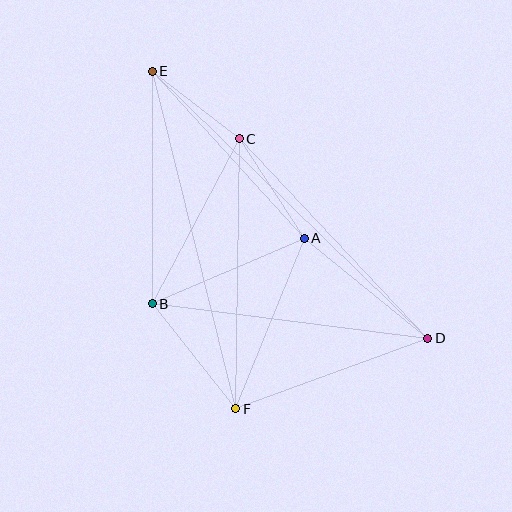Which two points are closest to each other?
Points C and E are closest to each other.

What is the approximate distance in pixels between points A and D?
The distance between A and D is approximately 159 pixels.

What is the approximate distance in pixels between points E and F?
The distance between E and F is approximately 348 pixels.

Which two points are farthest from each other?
Points D and E are farthest from each other.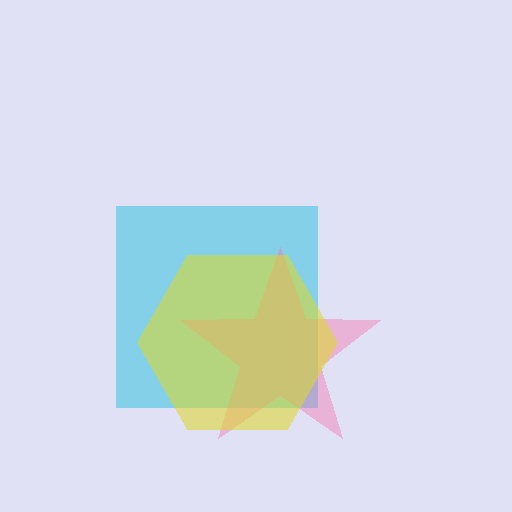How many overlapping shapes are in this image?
There are 3 overlapping shapes in the image.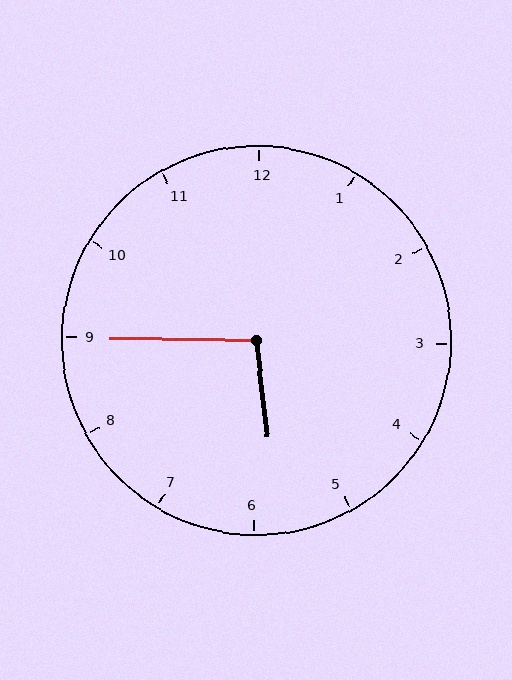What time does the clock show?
5:45.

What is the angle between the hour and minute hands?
Approximately 98 degrees.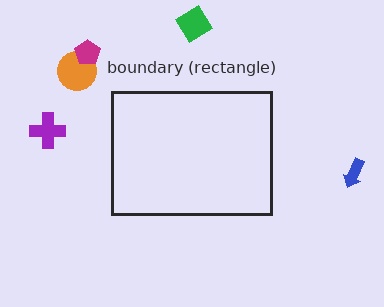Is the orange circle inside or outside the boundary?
Outside.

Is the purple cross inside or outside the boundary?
Outside.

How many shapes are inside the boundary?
0 inside, 5 outside.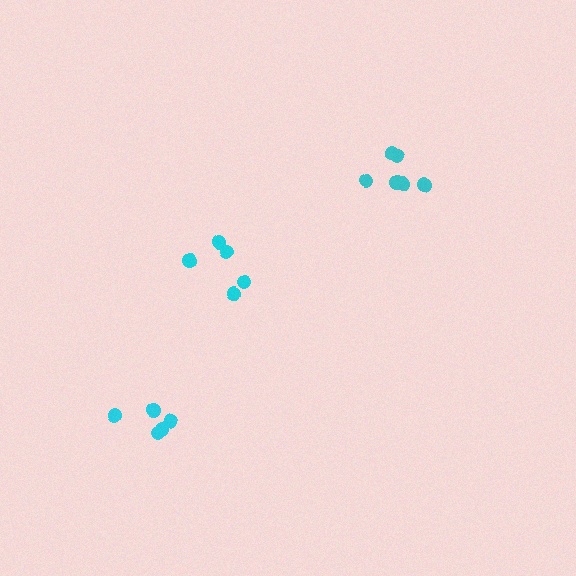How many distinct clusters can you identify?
There are 3 distinct clusters.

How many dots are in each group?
Group 1: 5 dots, Group 2: 6 dots, Group 3: 5 dots (16 total).